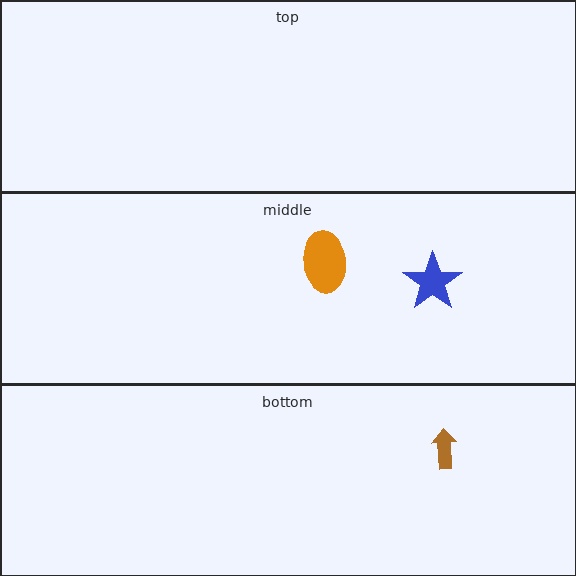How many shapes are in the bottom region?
1.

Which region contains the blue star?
The middle region.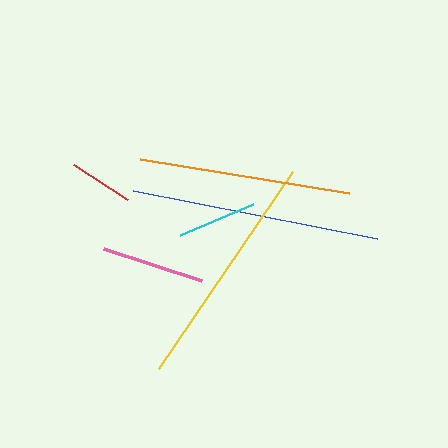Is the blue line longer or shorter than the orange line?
The blue line is longer than the orange line.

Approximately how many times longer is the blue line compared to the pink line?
The blue line is approximately 2.4 times the length of the pink line.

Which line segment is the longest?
The blue line is the longest at approximately 249 pixels.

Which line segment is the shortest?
The red line is the shortest at approximately 64 pixels.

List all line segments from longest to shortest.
From longest to shortest: blue, yellow, orange, pink, cyan, red.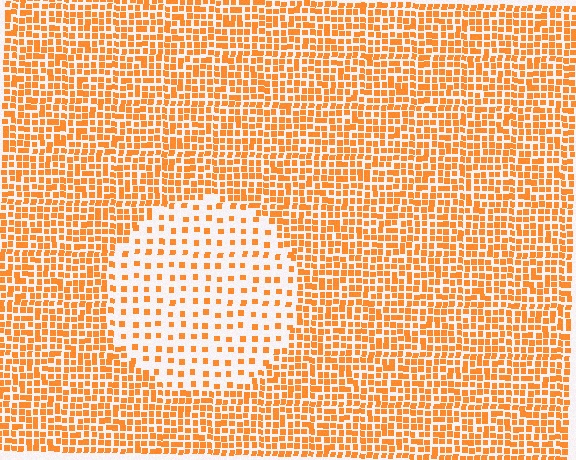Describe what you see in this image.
The image contains small orange elements arranged at two different densities. A circle-shaped region is visible where the elements are less densely packed than the surrounding area.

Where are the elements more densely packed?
The elements are more densely packed outside the circle boundary.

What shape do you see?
I see a circle.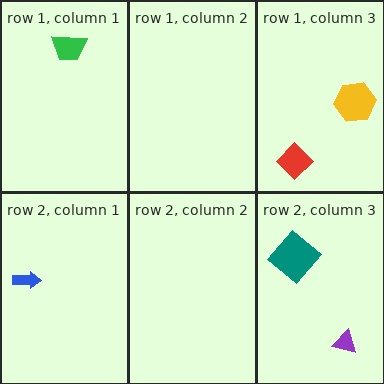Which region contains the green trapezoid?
The row 1, column 1 region.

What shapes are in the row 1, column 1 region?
The green trapezoid.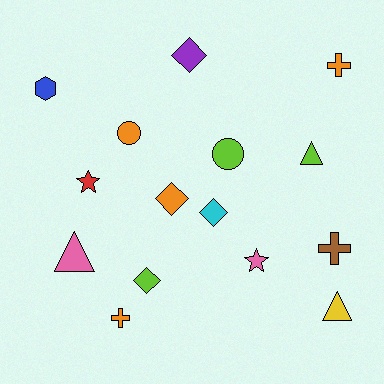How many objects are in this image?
There are 15 objects.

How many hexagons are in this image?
There is 1 hexagon.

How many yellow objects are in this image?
There is 1 yellow object.